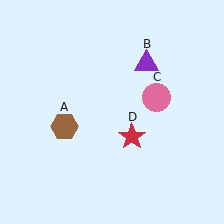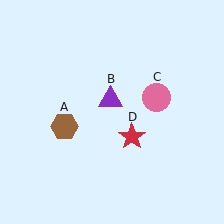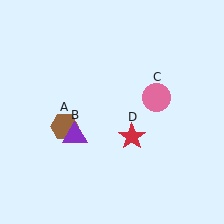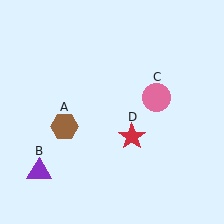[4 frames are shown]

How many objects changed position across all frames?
1 object changed position: purple triangle (object B).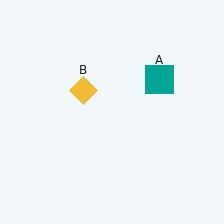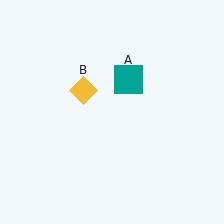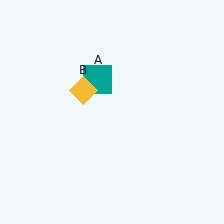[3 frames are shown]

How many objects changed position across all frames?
1 object changed position: teal square (object A).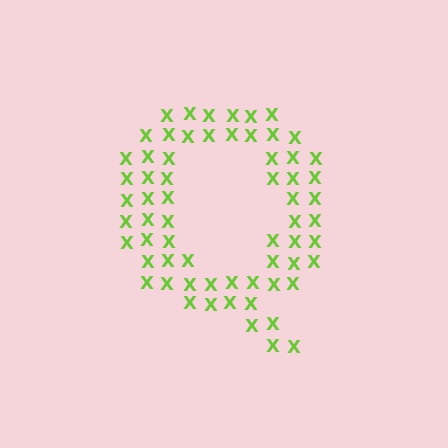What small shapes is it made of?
It is made of small letter X's.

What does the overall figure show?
The overall figure shows the letter Q.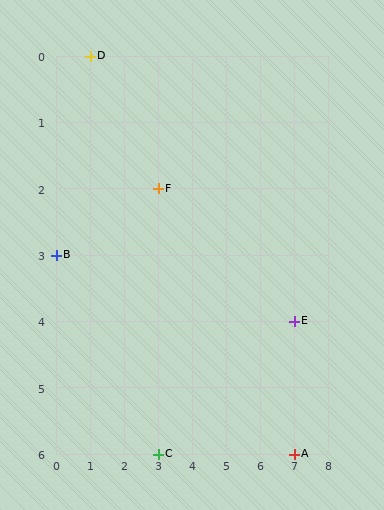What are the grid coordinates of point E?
Point E is at grid coordinates (7, 4).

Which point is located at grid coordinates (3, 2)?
Point F is at (3, 2).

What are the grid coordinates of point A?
Point A is at grid coordinates (7, 6).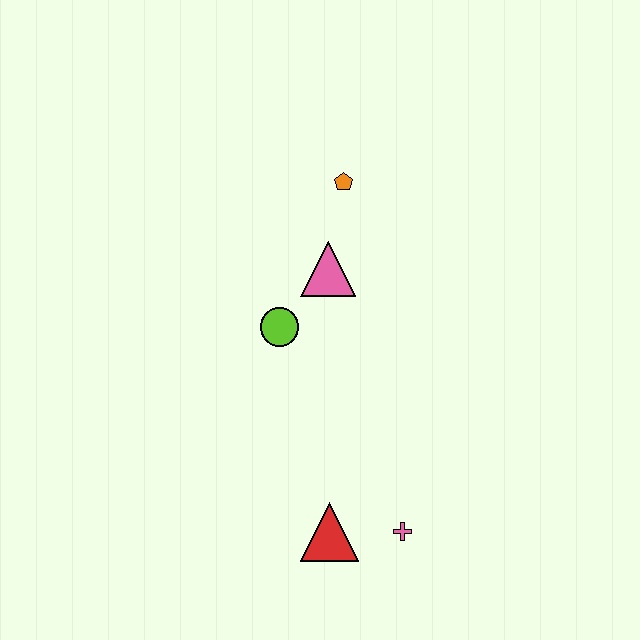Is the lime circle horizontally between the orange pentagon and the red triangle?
No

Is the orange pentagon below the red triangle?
No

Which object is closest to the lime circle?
The pink triangle is closest to the lime circle.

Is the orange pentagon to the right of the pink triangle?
Yes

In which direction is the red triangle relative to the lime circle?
The red triangle is below the lime circle.